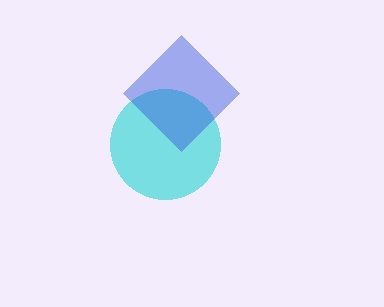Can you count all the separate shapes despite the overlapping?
Yes, there are 2 separate shapes.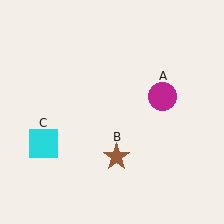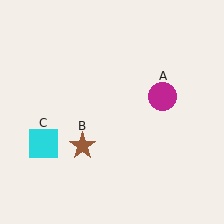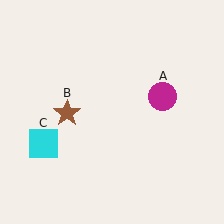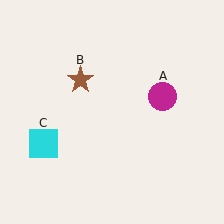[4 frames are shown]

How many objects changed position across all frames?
1 object changed position: brown star (object B).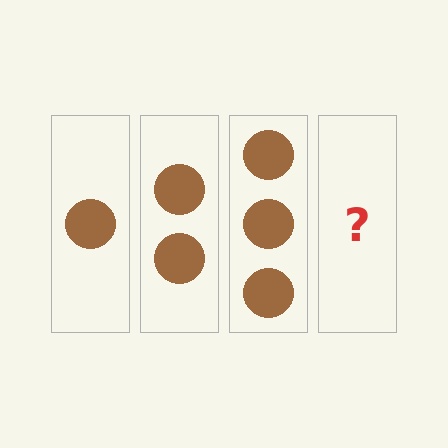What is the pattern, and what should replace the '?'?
The pattern is that each step adds one more circle. The '?' should be 4 circles.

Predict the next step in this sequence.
The next step is 4 circles.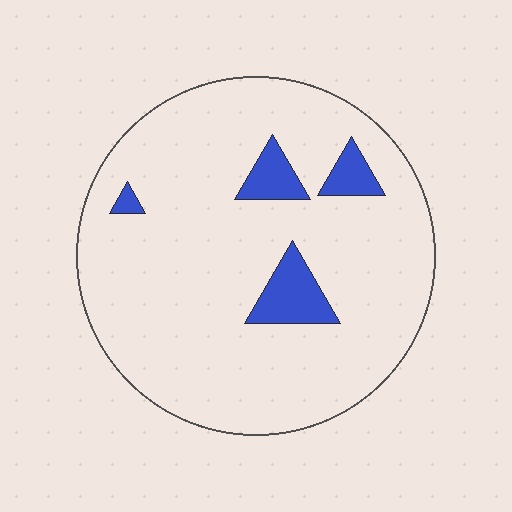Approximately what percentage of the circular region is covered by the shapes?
Approximately 10%.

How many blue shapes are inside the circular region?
4.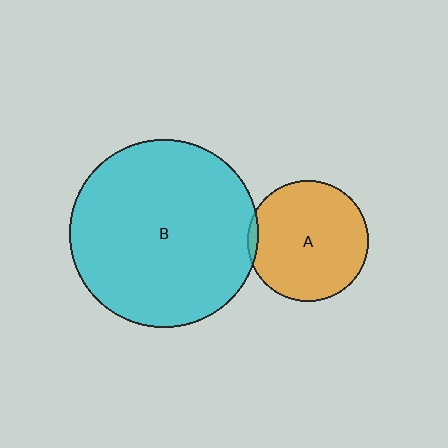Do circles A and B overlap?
Yes.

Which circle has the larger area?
Circle B (cyan).